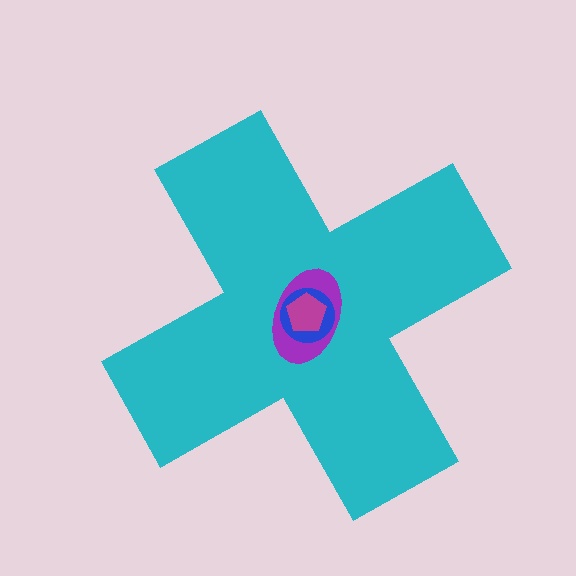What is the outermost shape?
The cyan cross.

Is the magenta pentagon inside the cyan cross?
Yes.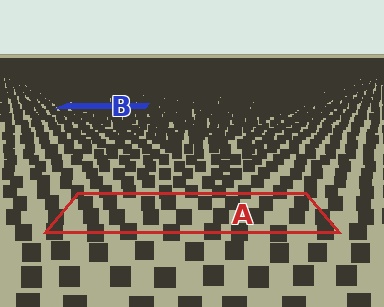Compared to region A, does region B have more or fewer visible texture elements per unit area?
Region B has more texture elements per unit area — they are packed more densely because it is farther away.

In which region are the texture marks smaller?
The texture marks are smaller in region B, because it is farther away.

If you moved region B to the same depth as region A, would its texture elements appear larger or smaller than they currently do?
They would appear larger. At a closer depth, the same texture elements are projected at a bigger on-screen size.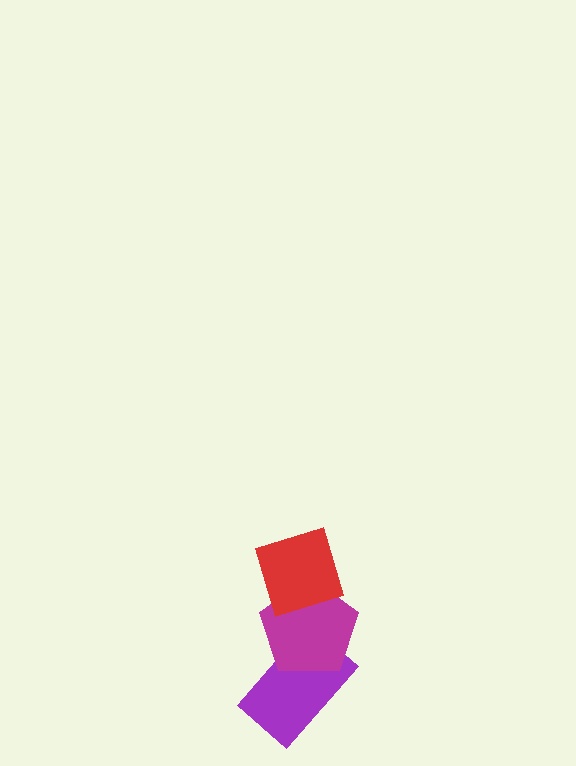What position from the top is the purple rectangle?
The purple rectangle is 3rd from the top.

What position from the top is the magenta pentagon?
The magenta pentagon is 2nd from the top.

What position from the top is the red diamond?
The red diamond is 1st from the top.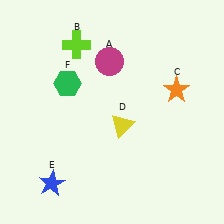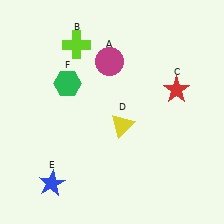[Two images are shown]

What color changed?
The star (C) changed from orange in Image 1 to red in Image 2.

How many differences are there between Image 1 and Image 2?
There is 1 difference between the two images.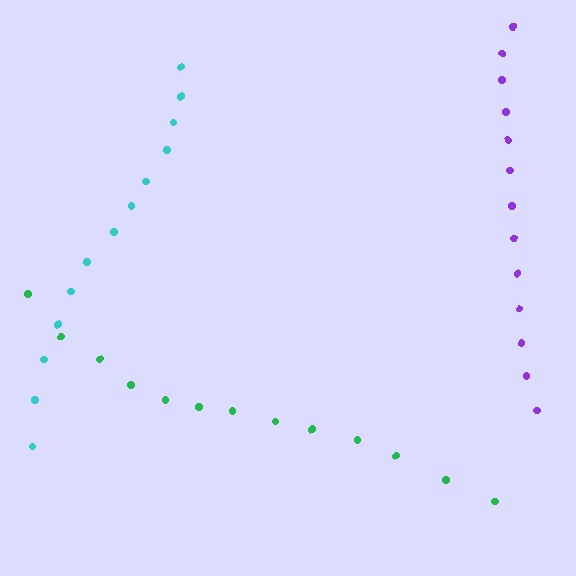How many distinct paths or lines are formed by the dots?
There are 3 distinct paths.